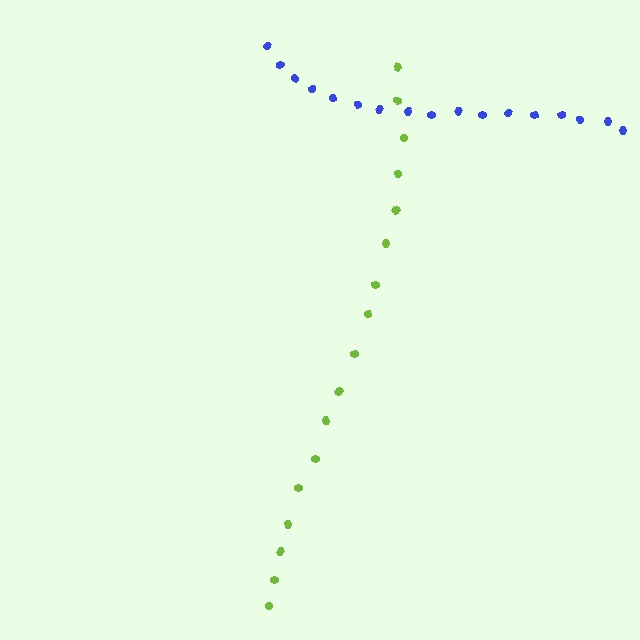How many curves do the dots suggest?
There are 2 distinct paths.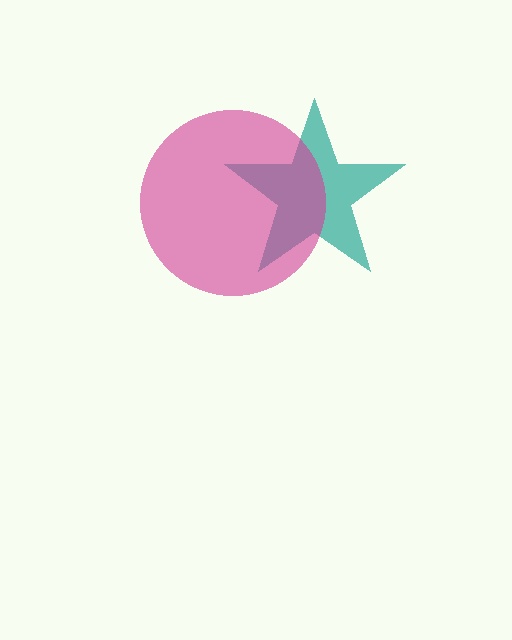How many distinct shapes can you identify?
There are 2 distinct shapes: a teal star, a magenta circle.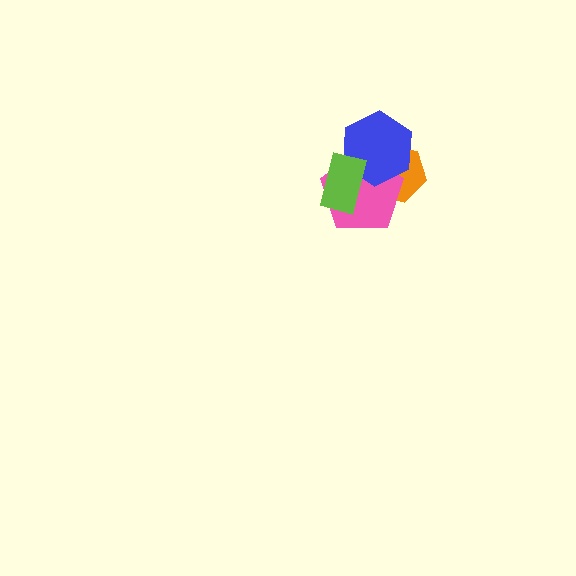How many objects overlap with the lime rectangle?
2 objects overlap with the lime rectangle.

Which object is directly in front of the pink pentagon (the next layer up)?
The blue hexagon is directly in front of the pink pentagon.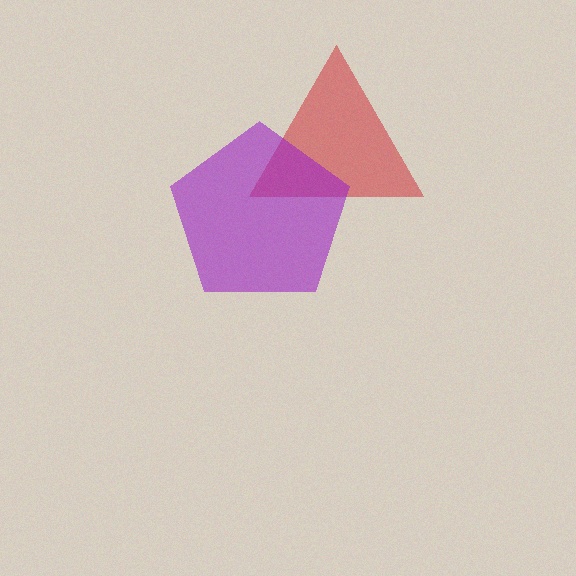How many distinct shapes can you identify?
There are 2 distinct shapes: a red triangle, a purple pentagon.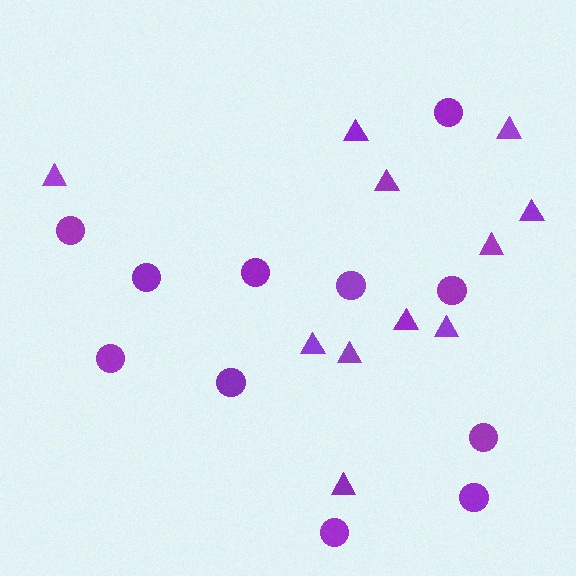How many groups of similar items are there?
There are 2 groups: one group of triangles (11) and one group of circles (11).